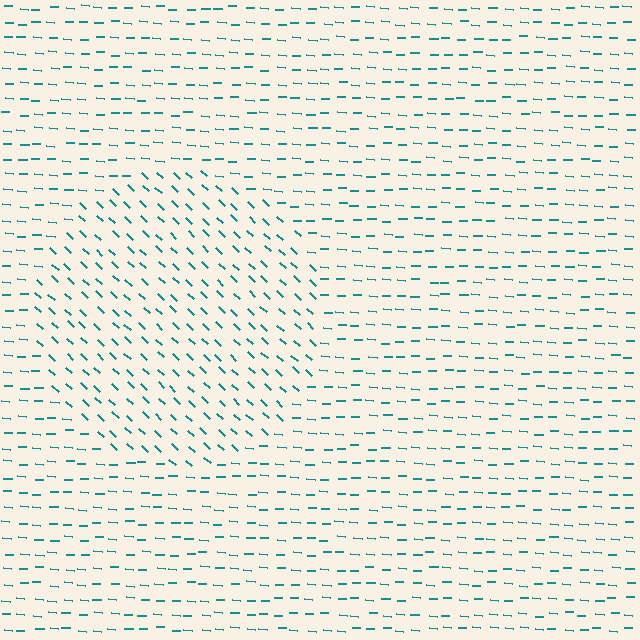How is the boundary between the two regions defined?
The boundary is defined purely by a change in line orientation (approximately 40 degrees difference). All lines are the same color and thickness.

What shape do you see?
I see a circle.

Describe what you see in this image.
The image is filled with small teal line segments. A circle region in the image has lines oriented differently from the surrounding lines, creating a visible texture boundary.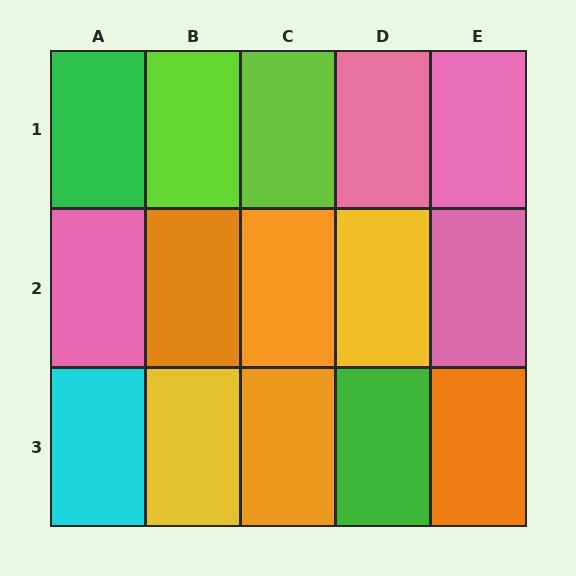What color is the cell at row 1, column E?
Pink.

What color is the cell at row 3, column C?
Orange.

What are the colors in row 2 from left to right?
Pink, orange, orange, yellow, pink.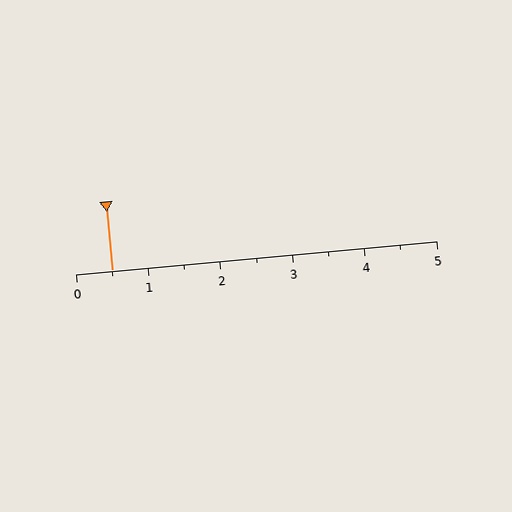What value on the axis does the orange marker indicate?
The marker indicates approximately 0.5.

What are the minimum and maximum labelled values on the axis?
The axis runs from 0 to 5.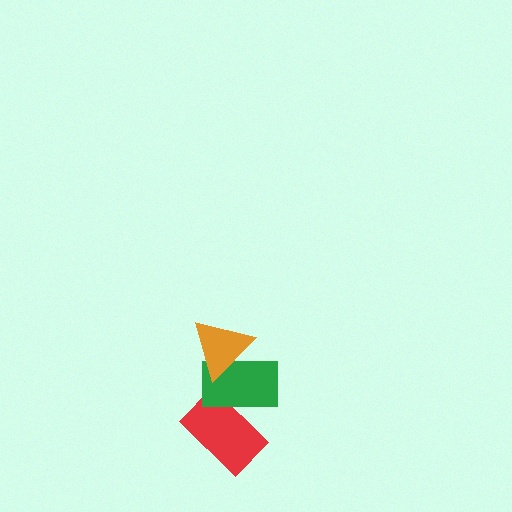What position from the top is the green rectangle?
The green rectangle is 2nd from the top.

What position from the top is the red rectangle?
The red rectangle is 3rd from the top.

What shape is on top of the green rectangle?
The orange triangle is on top of the green rectangle.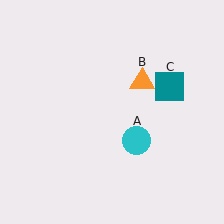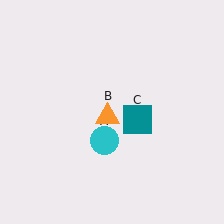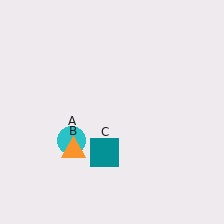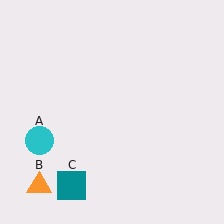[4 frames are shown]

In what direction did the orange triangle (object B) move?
The orange triangle (object B) moved down and to the left.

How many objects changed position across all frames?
3 objects changed position: cyan circle (object A), orange triangle (object B), teal square (object C).